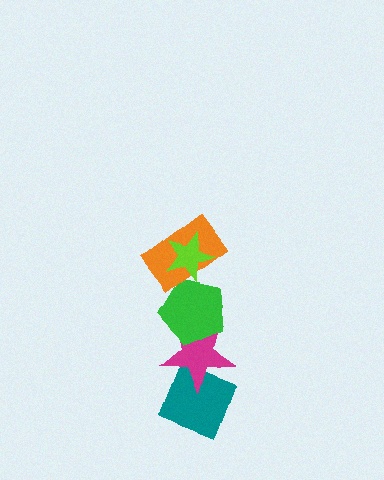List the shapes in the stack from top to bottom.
From top to bottom: the lime star, the orange rectangle, the green pentagon, the magenta star, the teal diamond.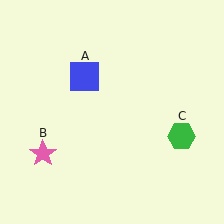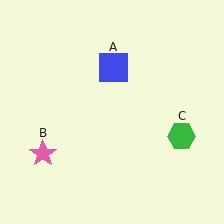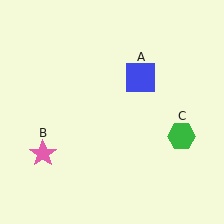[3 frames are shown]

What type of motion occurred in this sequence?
The blue square (object A) rotated clockwise around the center of the scene.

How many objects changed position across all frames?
1 object changed position: blue square (object A).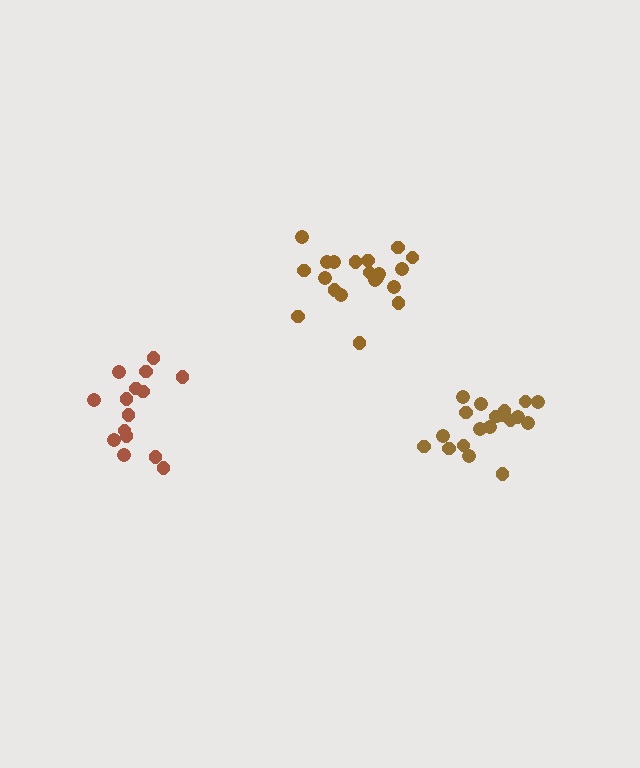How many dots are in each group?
Group 1: 15 dots, Group 2: 19 dots, Group 3: 20 dots (54 total).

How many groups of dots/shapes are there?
There are 3 groups.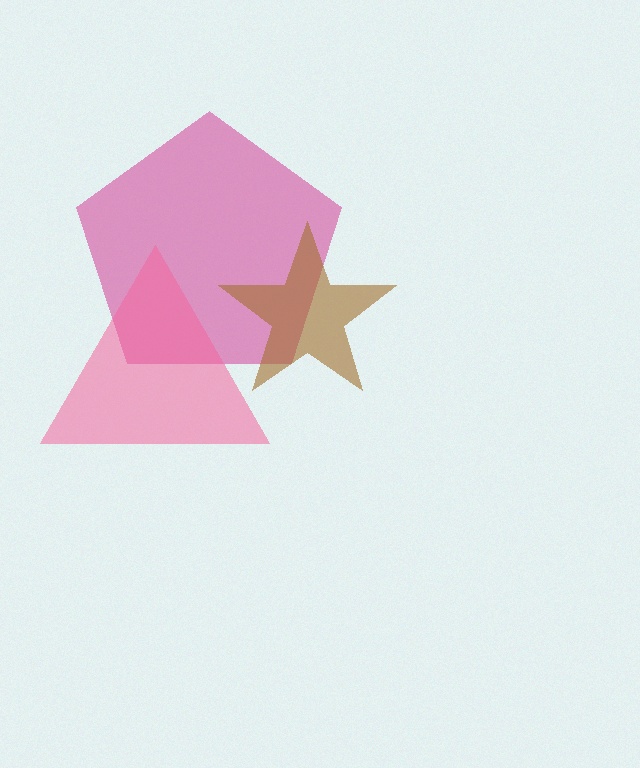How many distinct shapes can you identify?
There are 3 distinct shapes: a magenta pentagon, a pink triangle, a brown star.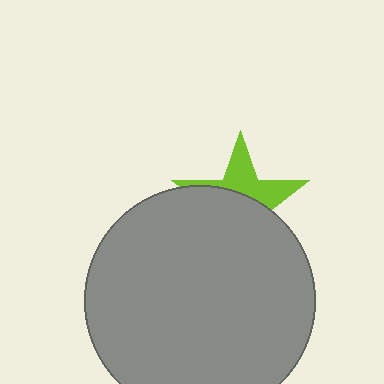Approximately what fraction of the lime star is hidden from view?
Roughly 59% of the lime star is hidden behind the gray circle.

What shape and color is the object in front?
The object in front is a gray circle.